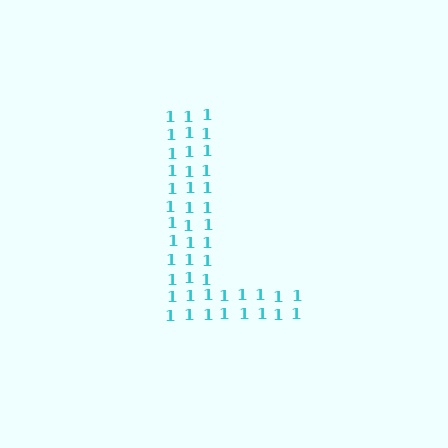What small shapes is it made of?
It is made of small digit 1's.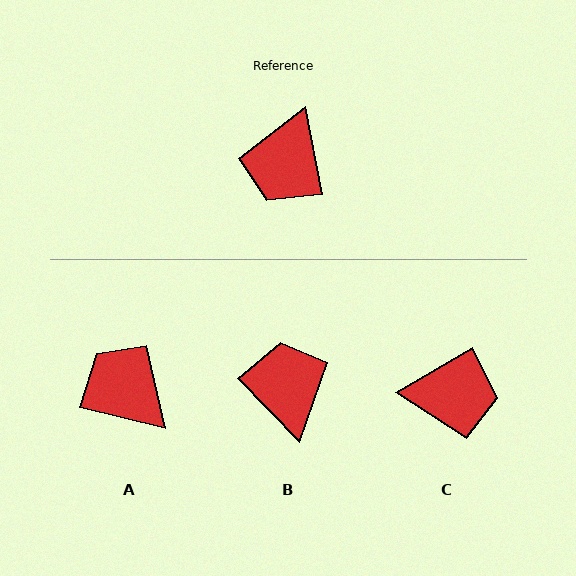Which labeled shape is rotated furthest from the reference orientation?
B, about 147 degrees away.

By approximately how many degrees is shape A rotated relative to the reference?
Approximately 114 degrees clockwise.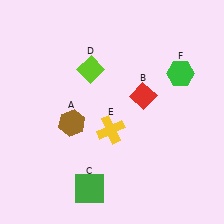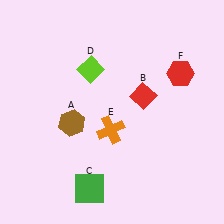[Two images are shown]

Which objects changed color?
E changed from yellow to orange. F changed from green to red.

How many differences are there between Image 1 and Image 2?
There are 2 differences between the two images.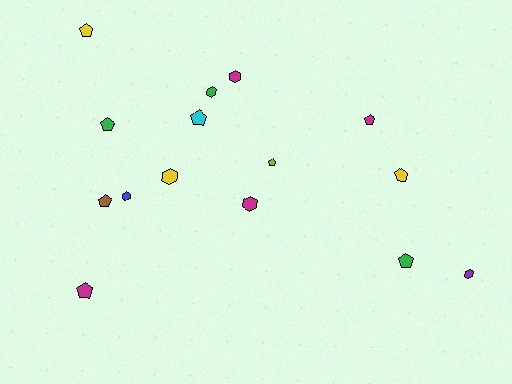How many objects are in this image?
There are 15 objects.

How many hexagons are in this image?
There are 6 hexagons.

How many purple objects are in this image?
There is 1 purple object.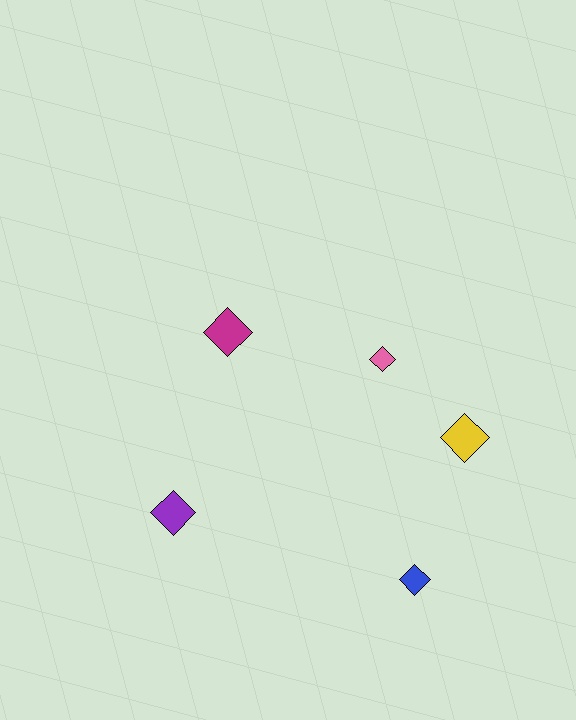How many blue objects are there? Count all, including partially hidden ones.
There is 1 blue object.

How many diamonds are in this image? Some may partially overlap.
There are 5 diamonds.